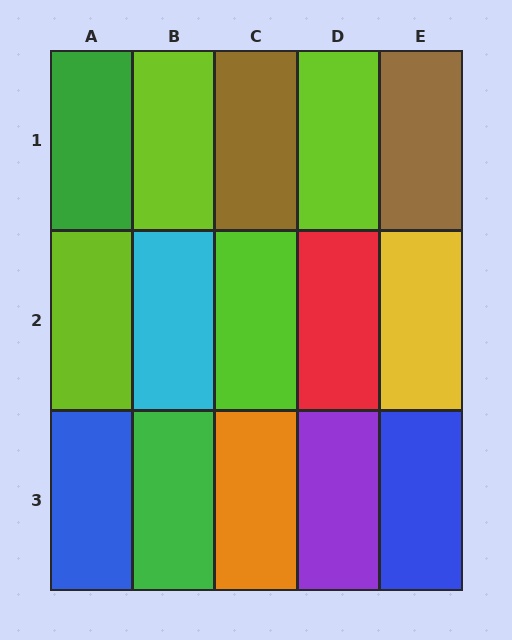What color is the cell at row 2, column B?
Cyan.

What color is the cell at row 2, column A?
Lime.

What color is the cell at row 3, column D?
Purple.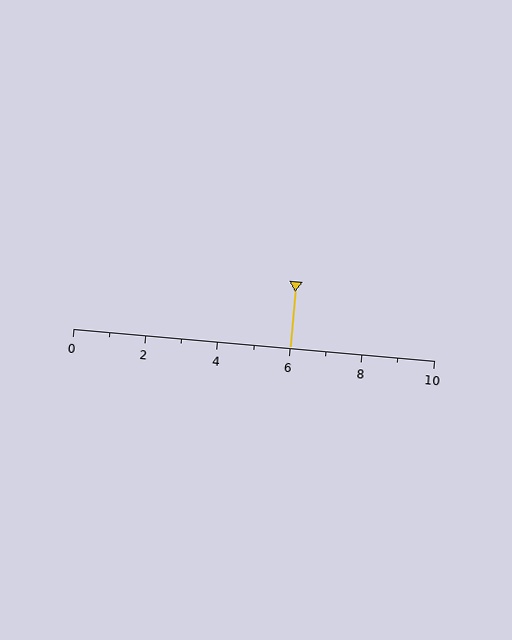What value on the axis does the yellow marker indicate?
The marker indicates approximately 6.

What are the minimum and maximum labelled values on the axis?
The axis runs from 0 to 10.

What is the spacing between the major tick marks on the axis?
The major ticks are spaced 2 apart.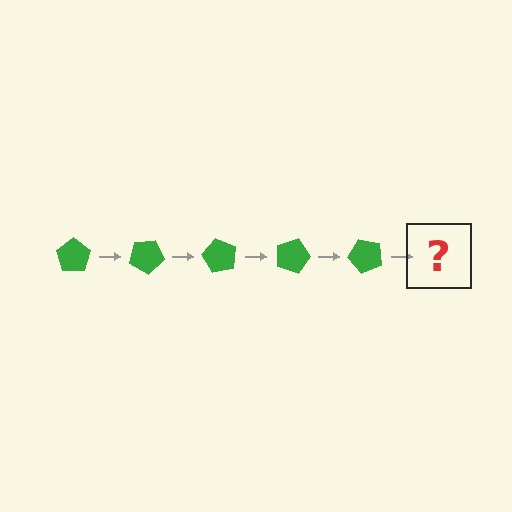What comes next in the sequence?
The next element should be a green pentagon rotated 150 degrees.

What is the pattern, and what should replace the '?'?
The pattern is that the pentagon rotates 30 degrees each step. The '?' should be a green pentagon rotated 150 degrees.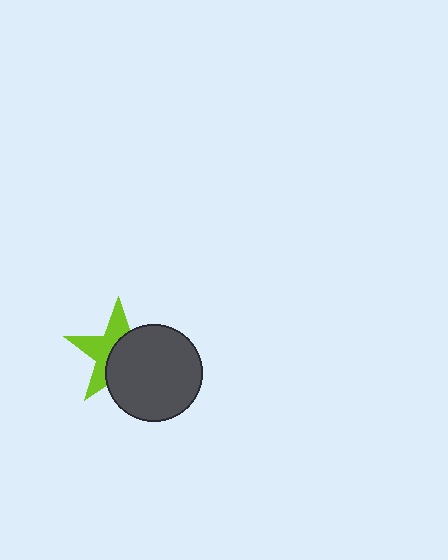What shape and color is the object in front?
The object in front is a dark gray circle.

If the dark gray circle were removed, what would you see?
You would see the complete lime star.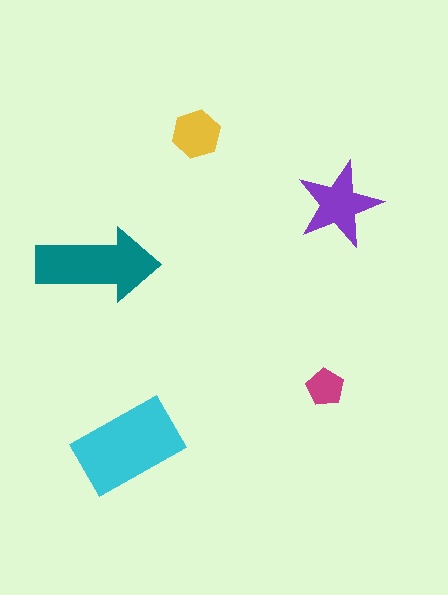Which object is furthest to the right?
The purple star is rightmost.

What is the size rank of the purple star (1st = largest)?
3rd.